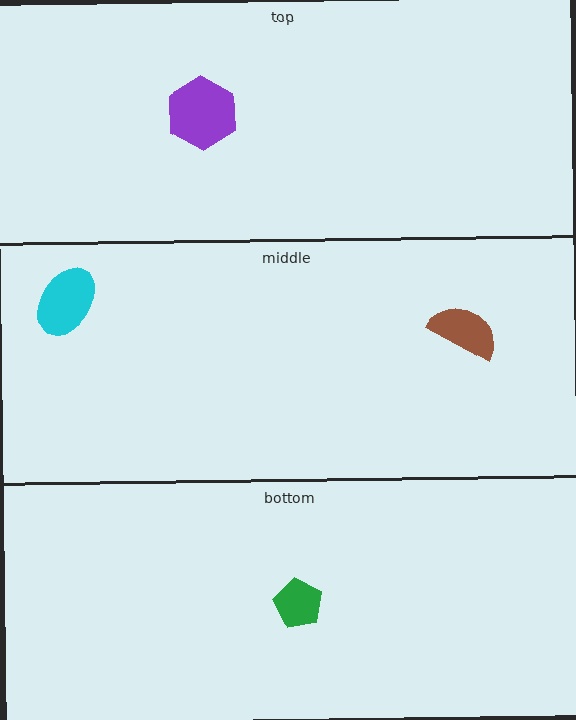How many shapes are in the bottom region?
1.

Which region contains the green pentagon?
The bottom region.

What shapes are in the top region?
The purple hexagon.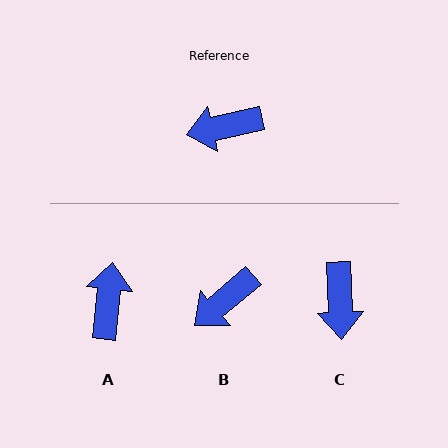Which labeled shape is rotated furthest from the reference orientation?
A, about 109 degrees away.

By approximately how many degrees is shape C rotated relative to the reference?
Approximately 80 degrees counter-clockwise.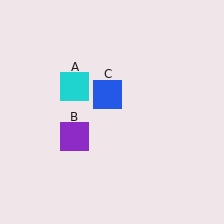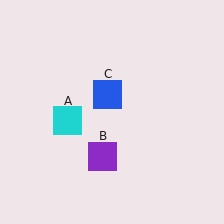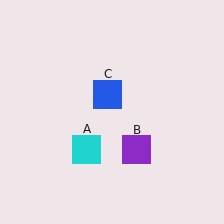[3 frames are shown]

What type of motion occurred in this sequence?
The cyan square (object A), purple square (object B) rotated counterclockwise around the center of the scene.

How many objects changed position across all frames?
2 objects changed position: cyan square (object A), purple square (object B).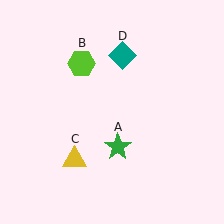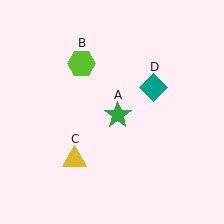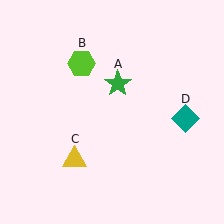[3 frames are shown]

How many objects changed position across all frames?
2 objects changed position: green star (object A), teal diamond (object D).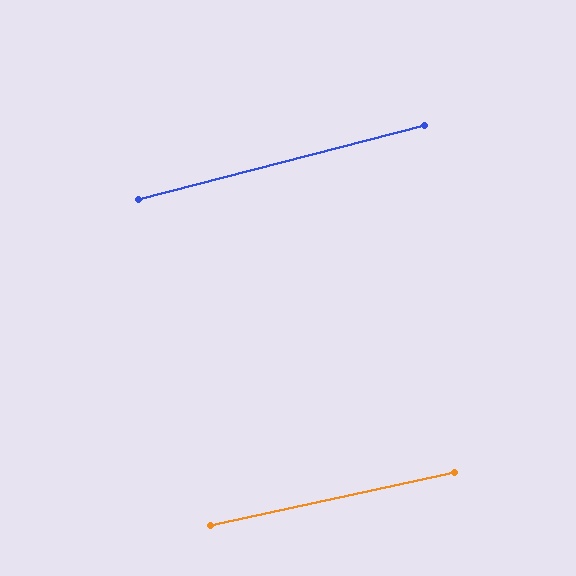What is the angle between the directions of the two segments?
Approximately 2 degrees.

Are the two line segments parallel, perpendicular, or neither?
Parallel — their directions differ by only 1.9°.